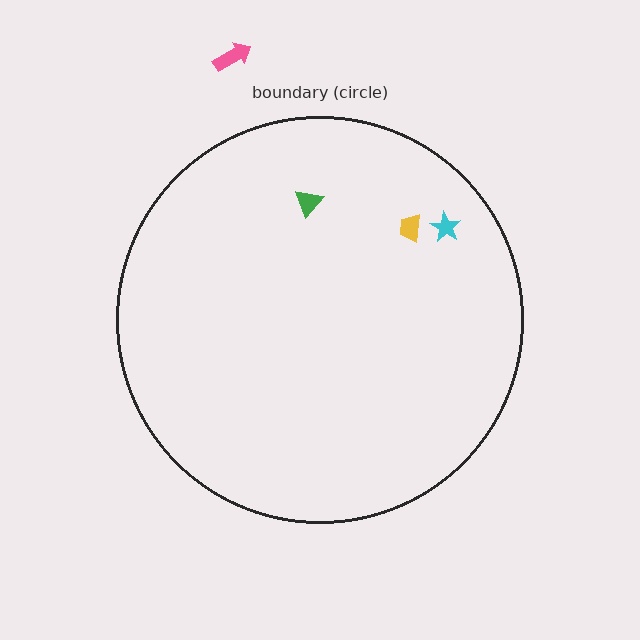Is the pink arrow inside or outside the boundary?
Outside.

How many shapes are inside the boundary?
3 inside, 1 outside.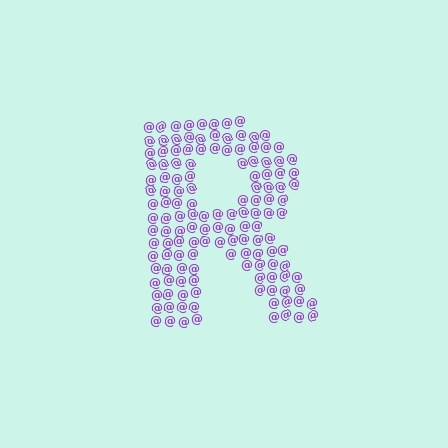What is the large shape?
The large shape is the letter R.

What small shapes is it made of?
It is made of small at signs.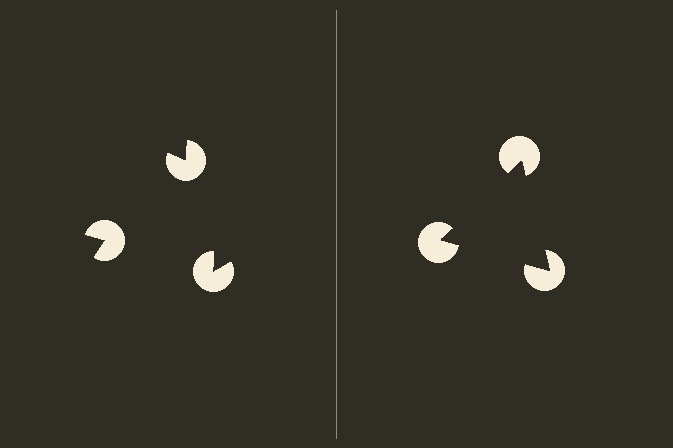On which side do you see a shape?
An illusory triangle appears on the right side. On the left side the wedge cuts are rotated, so no coherent shape forms.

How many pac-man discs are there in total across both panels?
6 — 3 on each side.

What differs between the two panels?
The pac-man discs are positioned identically on both sides; only the wedge orientations differ. On the right they align to a triangle; on the left they are misaligned.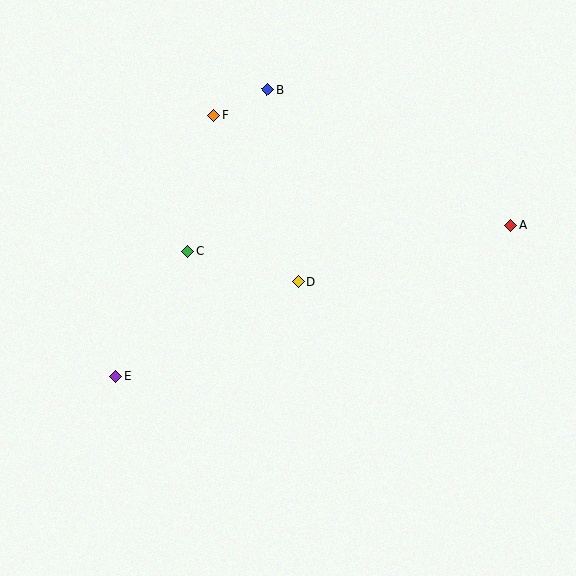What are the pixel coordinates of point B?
Point B is at (267, 89).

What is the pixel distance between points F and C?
The distance between F and C is 139 pixels.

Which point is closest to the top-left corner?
Point F is closest to the top-left corner.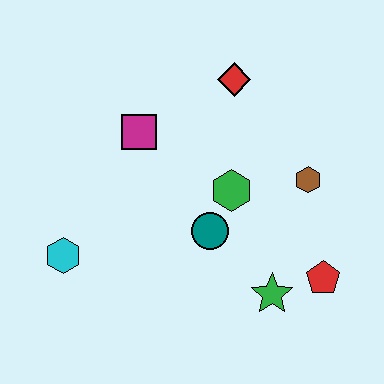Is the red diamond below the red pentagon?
No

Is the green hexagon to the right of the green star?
No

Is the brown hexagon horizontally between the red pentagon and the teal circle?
Yes